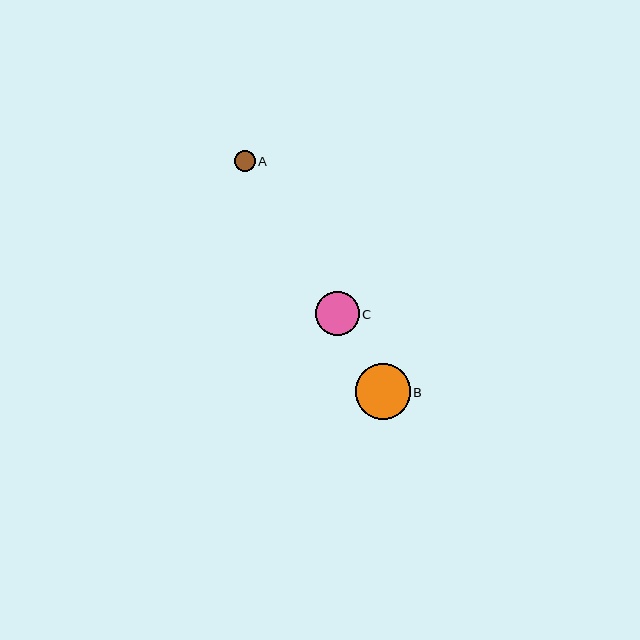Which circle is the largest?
Circle B is the largest with a size of approximately 55 pixels.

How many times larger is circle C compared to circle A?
Circle C is approximately 2.1 times the size of circle A.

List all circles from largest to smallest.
From largest to smallest: B, C, A.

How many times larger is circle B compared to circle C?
Circle B is approximately 1.3 times the size of circle C.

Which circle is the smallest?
Circle A is the smallest with a size of approximately 21 pixels.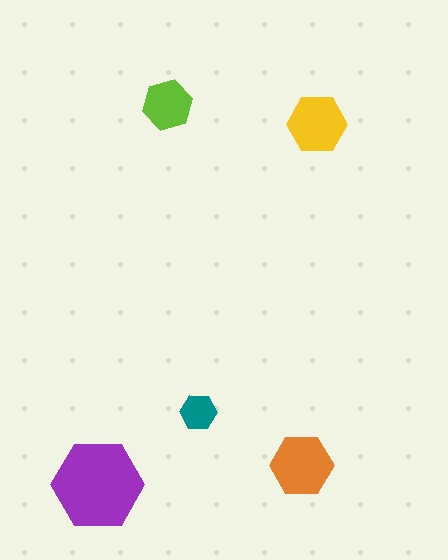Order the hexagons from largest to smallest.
the purple one, the orange one, the yellow one, the lime one, the teal one.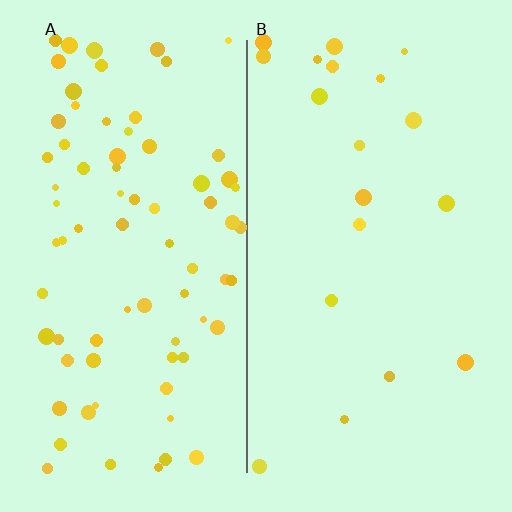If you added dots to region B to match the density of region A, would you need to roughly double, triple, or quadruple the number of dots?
Approximately quadruple.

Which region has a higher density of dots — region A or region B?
A (the left).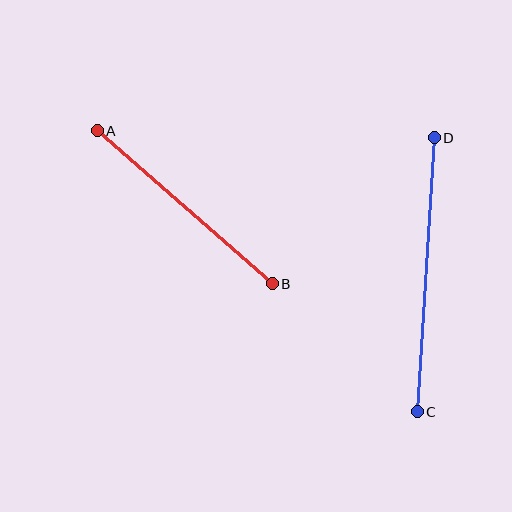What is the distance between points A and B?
The distance is approximately 232 pixels.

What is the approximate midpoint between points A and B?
The midpoint is at approximately (185, 207) pixels.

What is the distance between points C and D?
The distance is approximately 274 pixels.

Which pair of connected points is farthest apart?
Points C and D are farthest apart.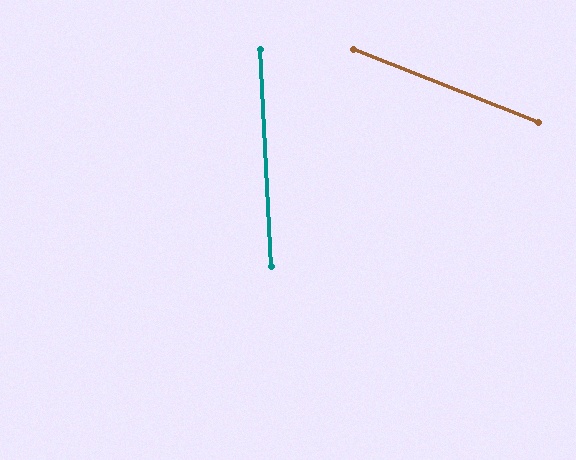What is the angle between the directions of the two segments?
Approximately 66 degrees.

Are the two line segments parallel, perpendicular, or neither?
Neither parallel nor perpendicular — they differ by about 66°.